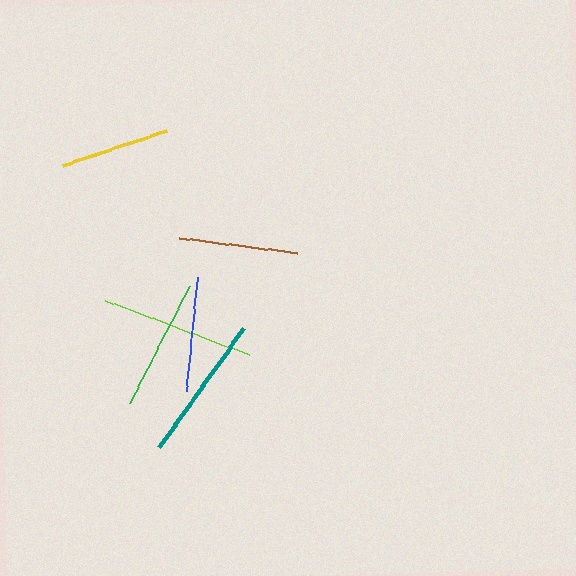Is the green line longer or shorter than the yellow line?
The green line is longer than the yellow line.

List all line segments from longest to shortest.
From longest to shortest: lime, teal, green, brown, blue, yellow.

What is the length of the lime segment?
The lime segment is approximately 153 pixels long.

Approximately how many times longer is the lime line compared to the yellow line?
The lime line is approximately 1.4 times the length of the yellow line.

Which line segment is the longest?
The lime line is the longest at approximately 153 pixels.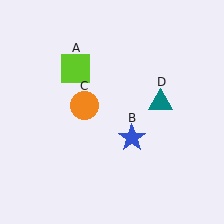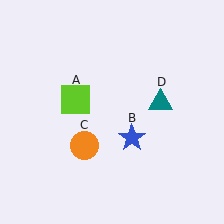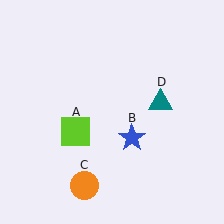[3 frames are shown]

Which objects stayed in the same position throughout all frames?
Blue star (object B) and teal triangle (object D) remained stationary.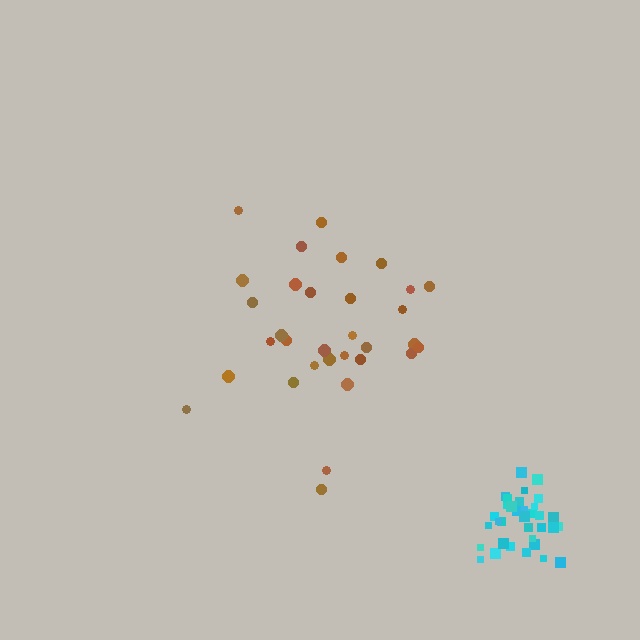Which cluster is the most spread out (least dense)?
Brown.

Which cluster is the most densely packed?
Cyan.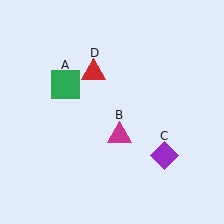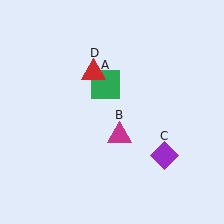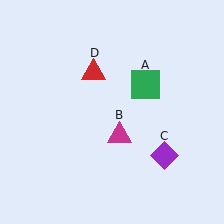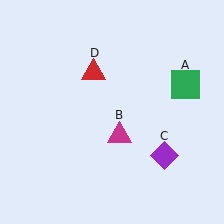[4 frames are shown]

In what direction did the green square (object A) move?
The green square (object A) moved right.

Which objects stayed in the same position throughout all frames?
Magenta triangle (object B) and purple diamond (object C) and red triangle (object D) remained stationary.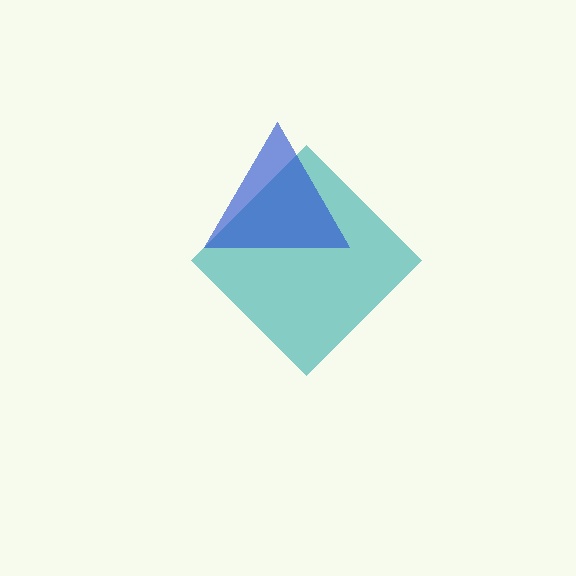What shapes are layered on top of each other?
The layered shapes are: a teal diamond, a blue triangle.